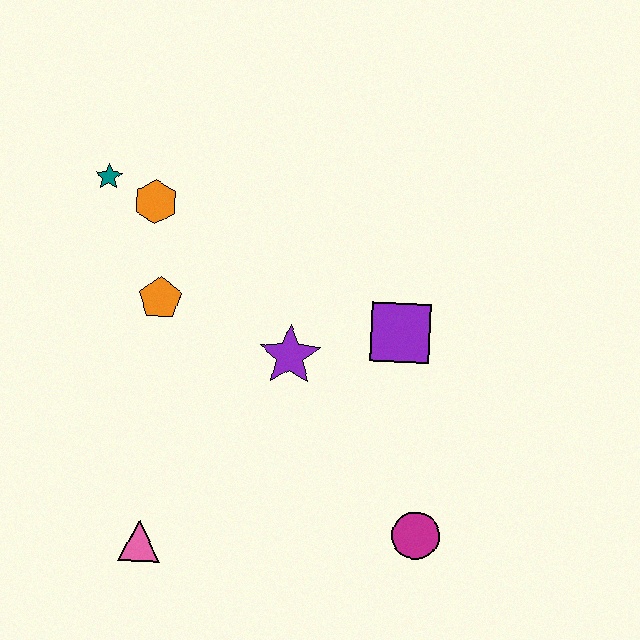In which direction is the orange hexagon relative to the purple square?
The orange hexagon is to the left of the purple square.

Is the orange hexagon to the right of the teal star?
Yes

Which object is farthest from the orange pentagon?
The magenta circle is farthest from the orange pentagon.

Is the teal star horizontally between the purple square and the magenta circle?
No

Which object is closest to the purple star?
The purple square is closest to the purple star.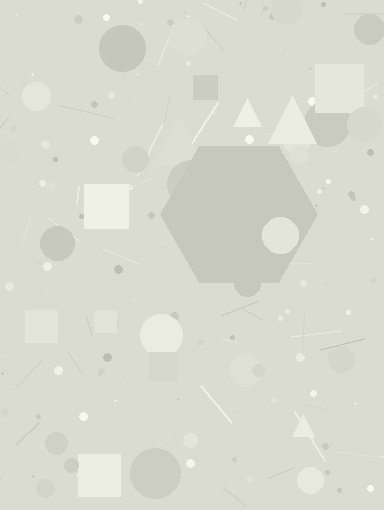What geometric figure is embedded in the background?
A hexagon is embedded in the background.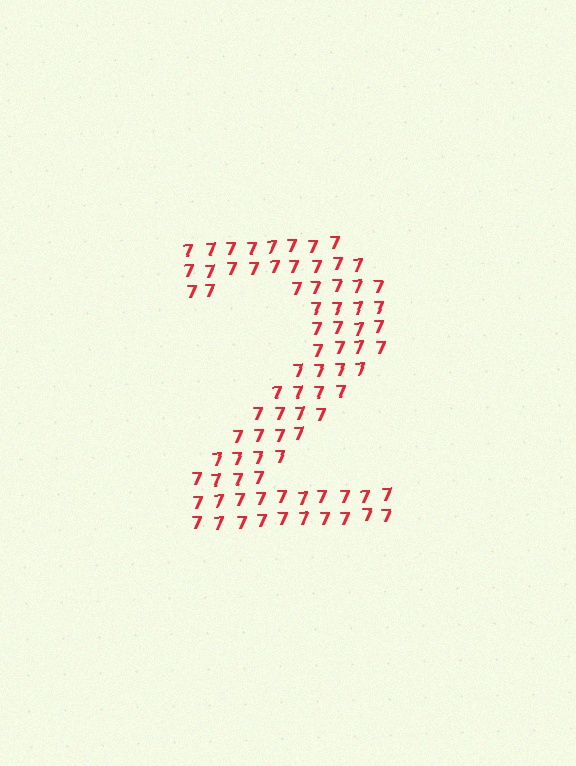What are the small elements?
The small elements are digit 7's.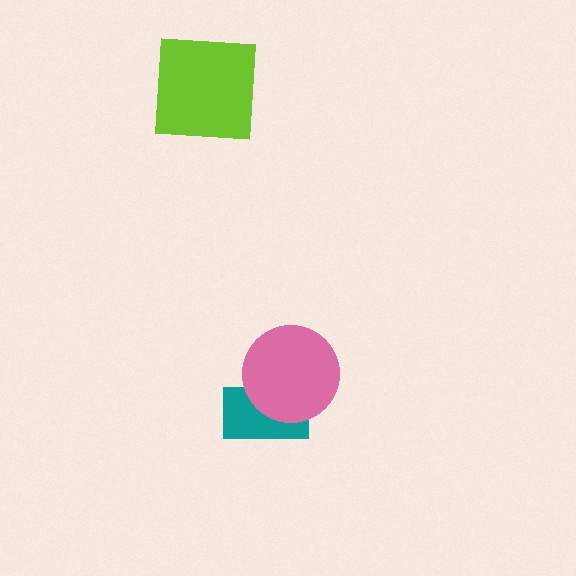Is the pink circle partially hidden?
No, no other shape covers it.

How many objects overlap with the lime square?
0 objects overlap with the lime square.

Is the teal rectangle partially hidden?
Yes, it is partially covered by another shape.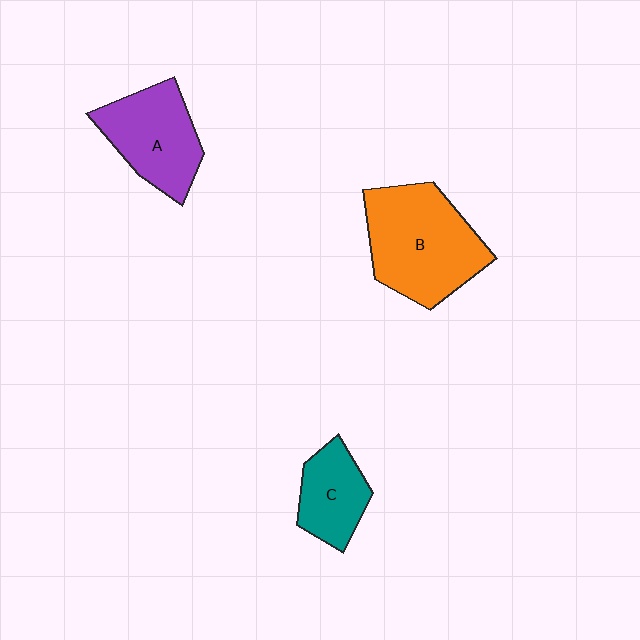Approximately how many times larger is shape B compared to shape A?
Approximately 1.4 times.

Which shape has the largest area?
Shape B (orange).